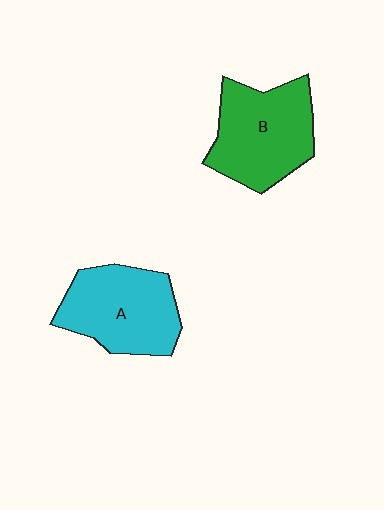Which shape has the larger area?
Shape B (green).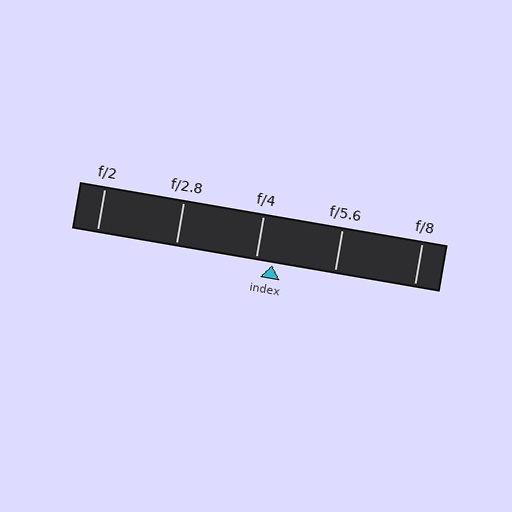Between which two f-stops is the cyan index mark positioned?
The index mark is between f/4 and f/5.6.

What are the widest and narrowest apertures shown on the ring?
The widest aperture shown is f/2 and the narrowest is f/8.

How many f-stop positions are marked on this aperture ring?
There are 5 f-stop positions marked.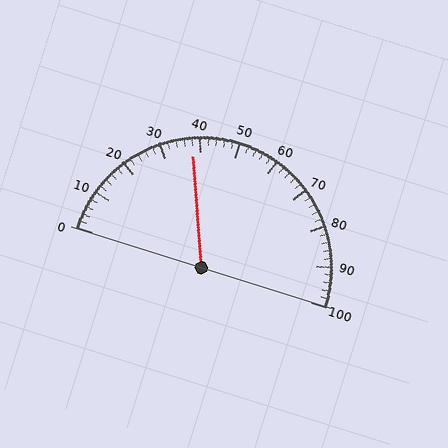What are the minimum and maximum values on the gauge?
The gauge ranges from 0 to 100.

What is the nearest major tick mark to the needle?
The nearest major tick mark is 40.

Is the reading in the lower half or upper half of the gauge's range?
The reading is in the lower half of the range (0 to 100).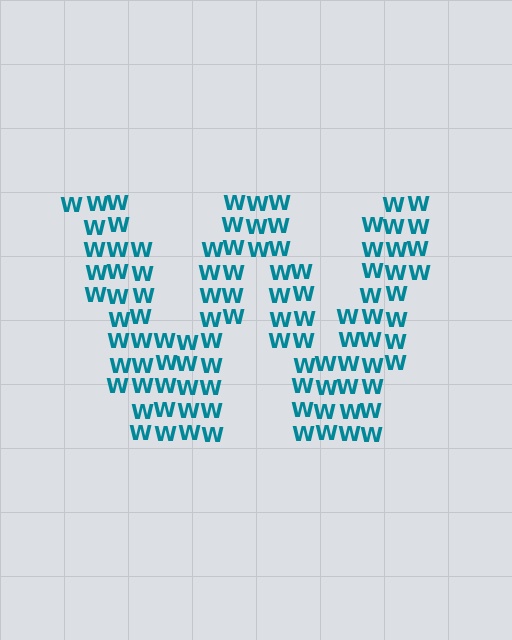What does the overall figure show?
The overall figure shows the letter W.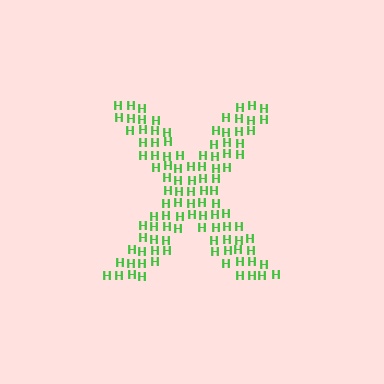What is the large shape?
The large shape is the letter X.